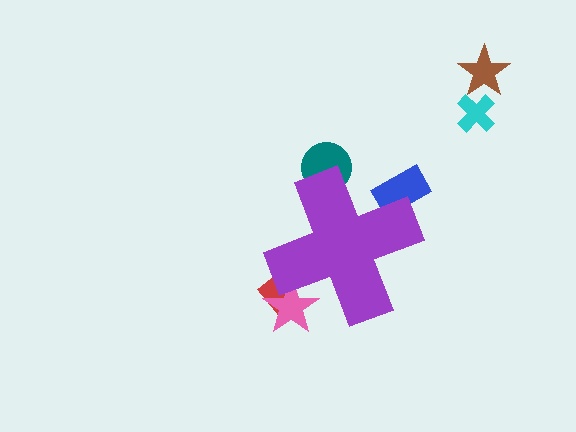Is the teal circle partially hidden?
Yes, the teal circle is partially hidden behind the purple cross.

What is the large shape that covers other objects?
A purple cross.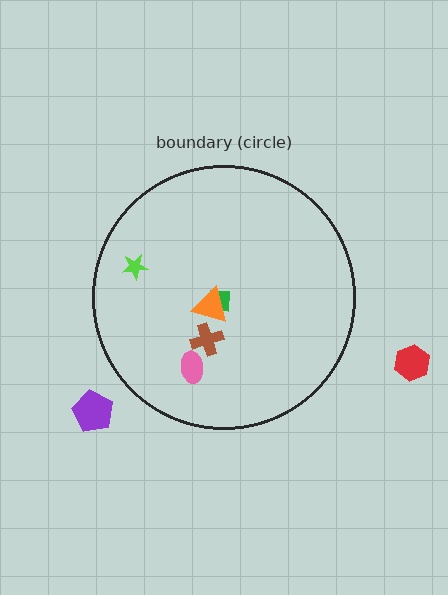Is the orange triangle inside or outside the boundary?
Inside.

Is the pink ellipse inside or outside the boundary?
Inside.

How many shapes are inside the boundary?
5 inside, 2 outside.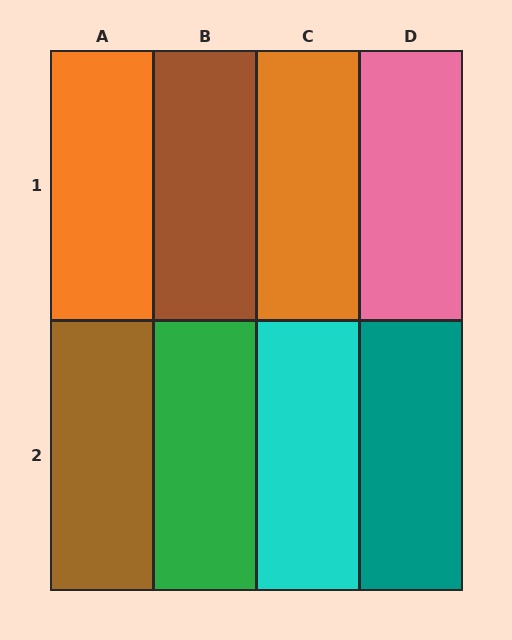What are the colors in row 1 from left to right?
Orange, brown, orange, pink.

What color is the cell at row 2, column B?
Green.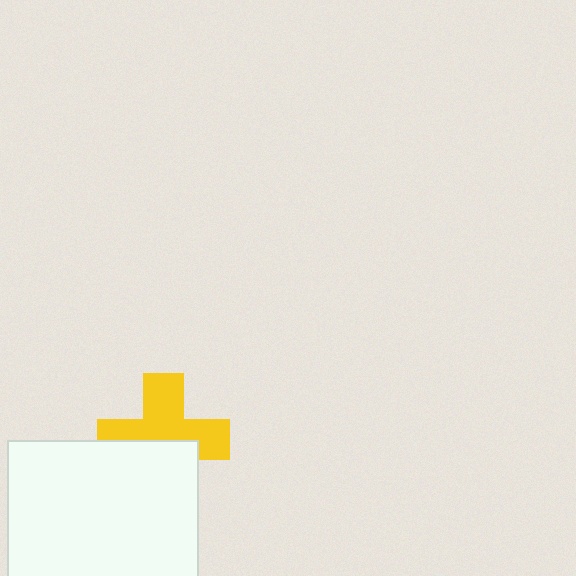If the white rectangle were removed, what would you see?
You would see the complete yellow cross.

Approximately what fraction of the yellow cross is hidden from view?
Roughly 43% of the yellow cross is hidden behind the white rectangle.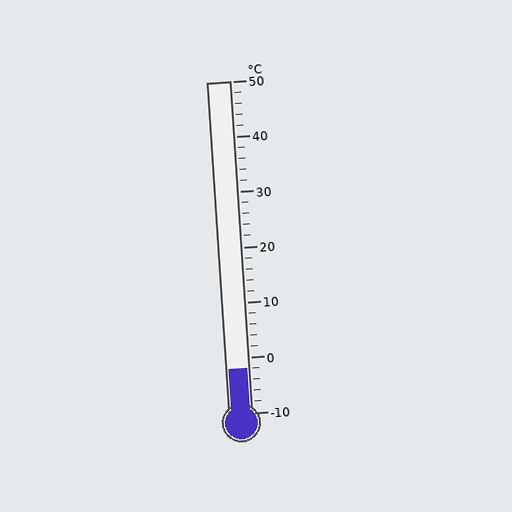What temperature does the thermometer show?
The thermometer shows approximately -2°C.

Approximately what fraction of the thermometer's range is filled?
The thermometer is filled to approximately 15% of its range.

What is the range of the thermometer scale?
The thermometer scale ranges from -10°C to 50°C.